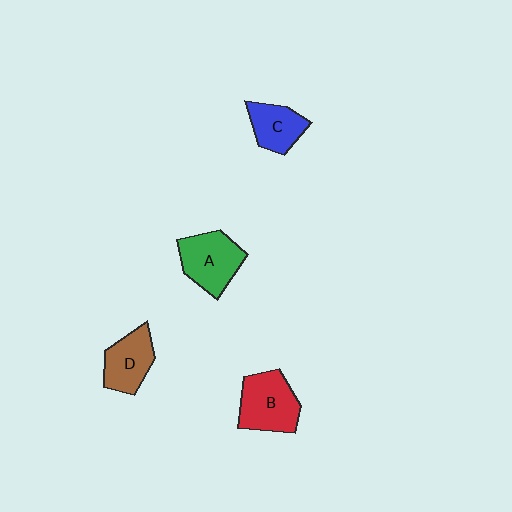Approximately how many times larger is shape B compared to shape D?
Approximately 1.2 times.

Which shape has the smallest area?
Shape C (blue).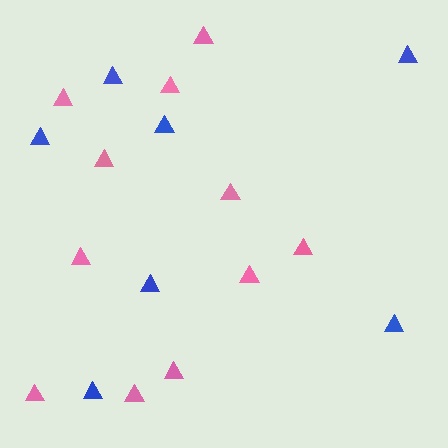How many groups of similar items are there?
There are 2 groups: one group of pink triangles (11) and one group of blue triangles (7).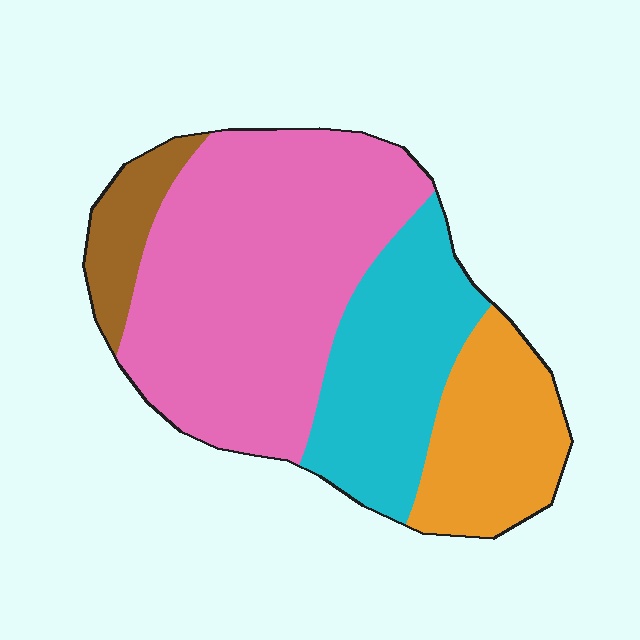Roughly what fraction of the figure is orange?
Orange takes up less than a quarter of the figure.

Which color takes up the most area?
Pink, at roughly 50%.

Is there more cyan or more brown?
Cyan.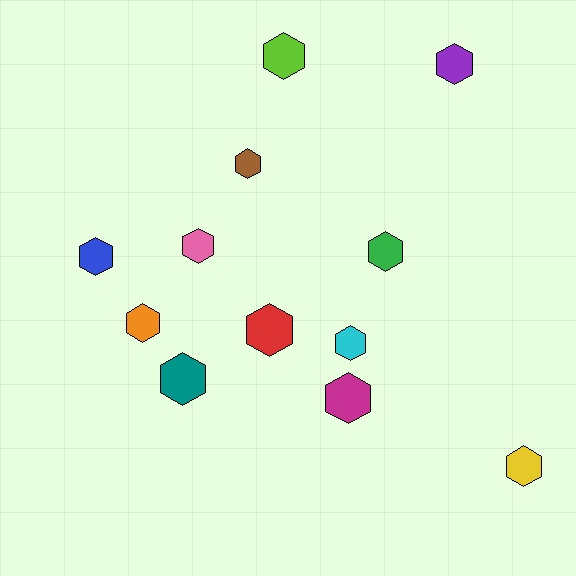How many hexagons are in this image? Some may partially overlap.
There are 12 hexagons.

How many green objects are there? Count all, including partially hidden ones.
There is 1 green object.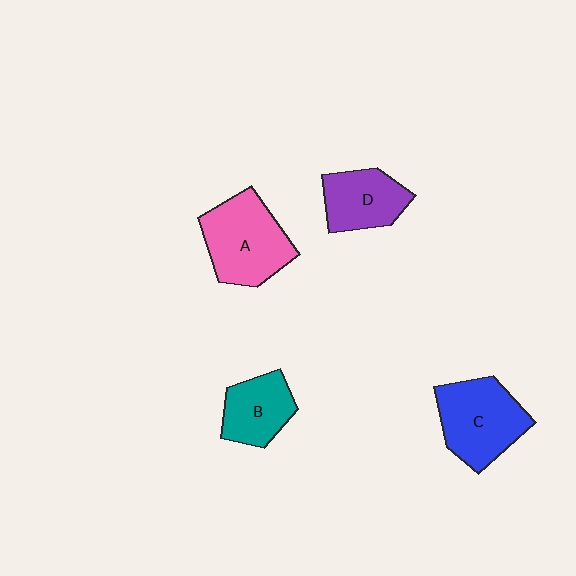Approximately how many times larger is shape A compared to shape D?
Approximately 1.4 times.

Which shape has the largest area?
Shape A (pink).